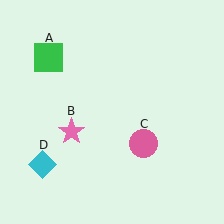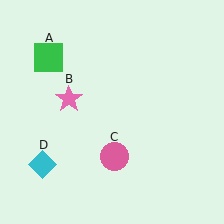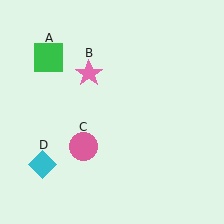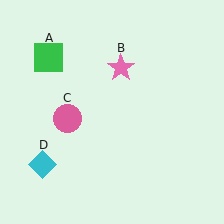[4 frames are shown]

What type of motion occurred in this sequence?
The pink star (object B), pink circle (object C) rotated clockwise around the center of the scene.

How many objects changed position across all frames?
2 objects changed position: pink star (object B), pink circle (object C).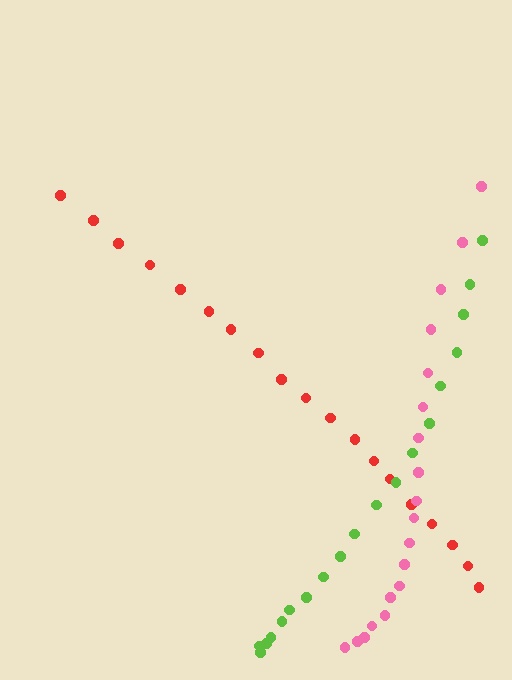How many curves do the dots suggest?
There are 3 distinct paths.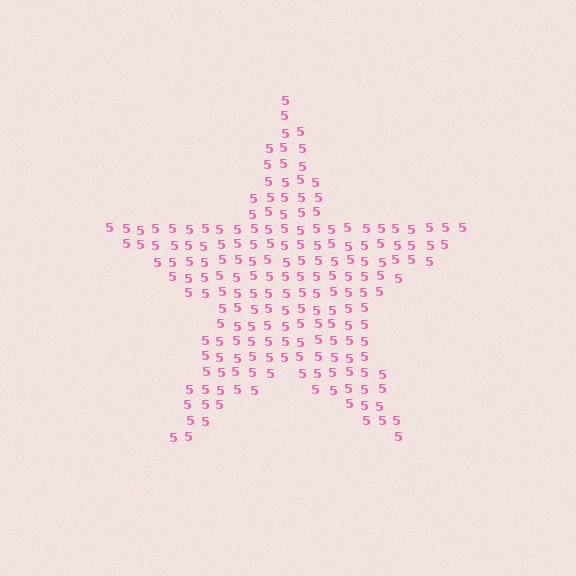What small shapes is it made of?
It is made of small digit 5's.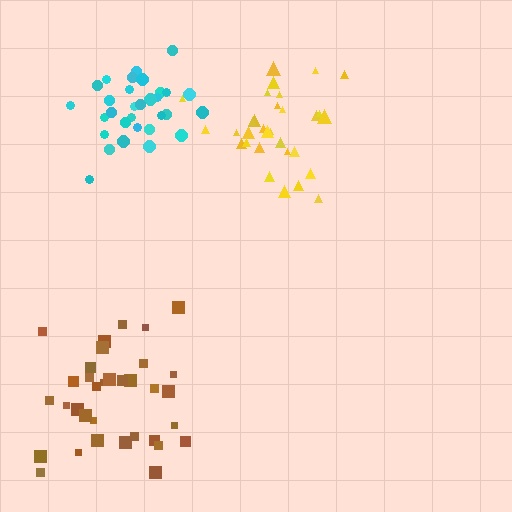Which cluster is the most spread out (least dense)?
Brown.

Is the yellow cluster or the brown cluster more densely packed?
Yellow.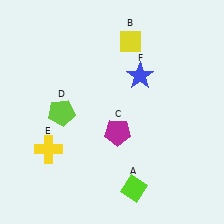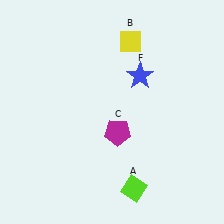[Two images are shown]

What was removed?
The yellow cross (E), the lime pentagon (D) were removed in Image 2.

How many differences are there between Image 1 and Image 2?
There are 2 differences between the two images.